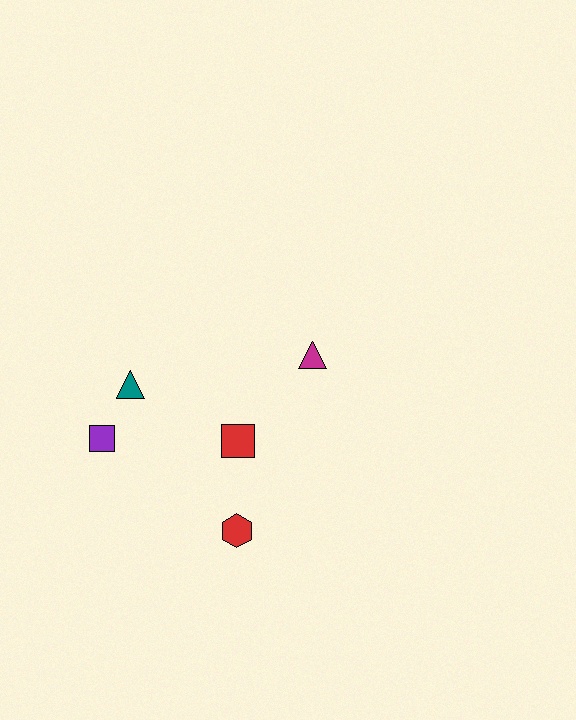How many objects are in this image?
There are 5 objects.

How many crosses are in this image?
There are no crosses.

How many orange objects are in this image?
There are no orange objects.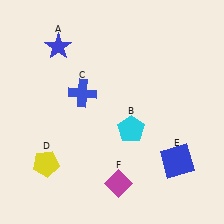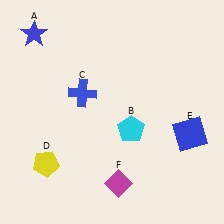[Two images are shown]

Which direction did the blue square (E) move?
The blue square (E) moved up.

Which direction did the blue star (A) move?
The blue star (A) moved left.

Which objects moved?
The objects that moved are: the blue star (A), the blue square (E).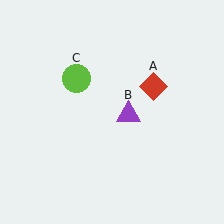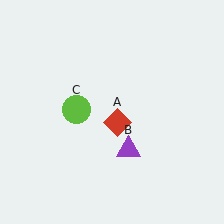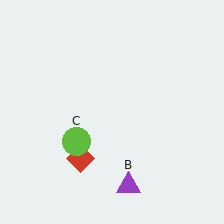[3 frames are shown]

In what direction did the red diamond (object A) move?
The red diamond (object A) moved down and to the left.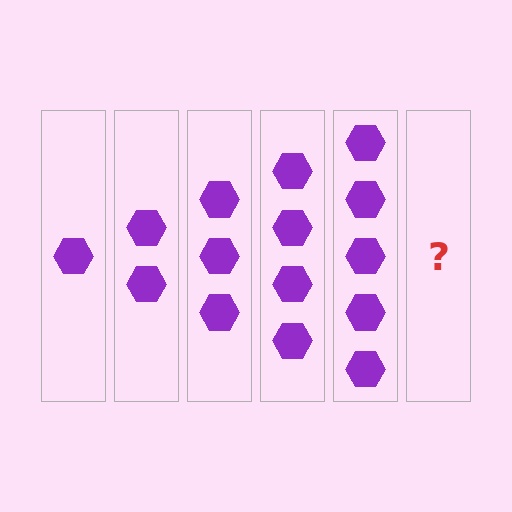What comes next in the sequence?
The next element should be 6 hexagons.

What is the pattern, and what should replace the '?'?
The pattern is that each step adds one more hexagon. The '?' should be 6 hexagons.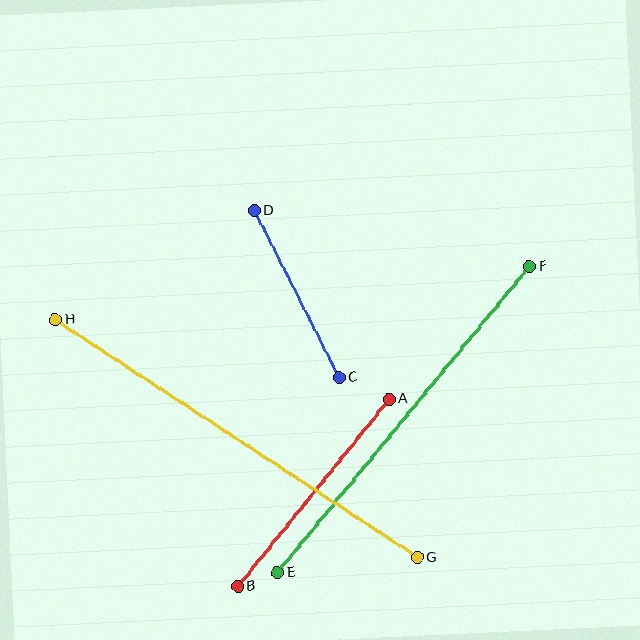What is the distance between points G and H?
The distance is approximately 433 pixels.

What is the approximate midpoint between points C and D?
The midpoint is at approximately (296, 294) pixels.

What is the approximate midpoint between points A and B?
The midpoint is at approximately (313, 493) pixels.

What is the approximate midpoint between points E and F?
The midpoint is at approximately (403, 420) pixels.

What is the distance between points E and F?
The distance is approximately 397 pixels.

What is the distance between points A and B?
The distance is approximately 241 pixels.